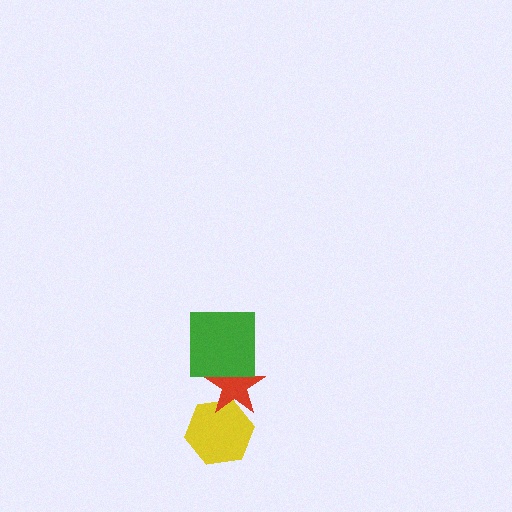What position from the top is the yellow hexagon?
The yellow hexagon is 3rd from the top.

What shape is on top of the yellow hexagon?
The red star is on top of the yellow hexagon.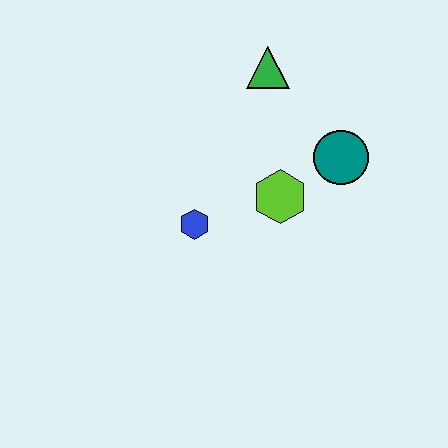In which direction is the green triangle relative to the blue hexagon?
The green triangle is above the blue hexagon.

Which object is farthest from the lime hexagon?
The green triangle is farthest from the lime hexagon.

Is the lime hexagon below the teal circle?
Yes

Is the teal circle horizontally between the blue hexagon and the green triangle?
No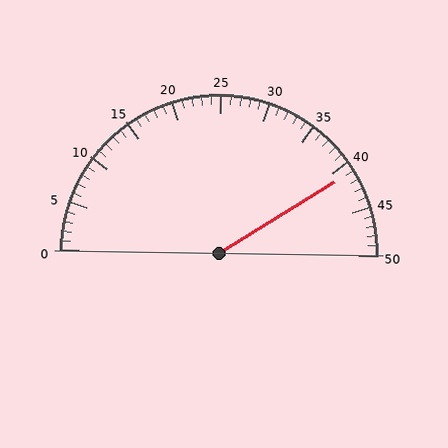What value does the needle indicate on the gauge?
The needle indicates approximately 41.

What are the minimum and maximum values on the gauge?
The gauge ranges from 0 to 50.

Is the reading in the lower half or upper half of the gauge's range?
The reading is in the upper half of the range (0 to 50).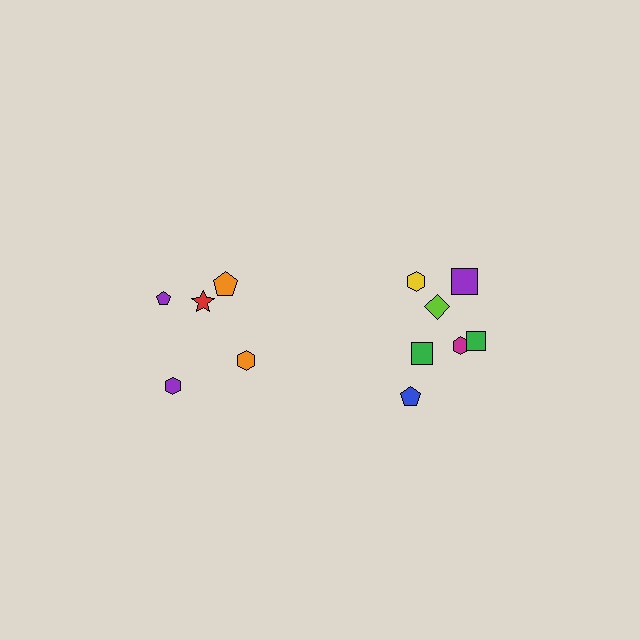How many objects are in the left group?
There are 5 objects.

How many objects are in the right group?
There are 7 objects.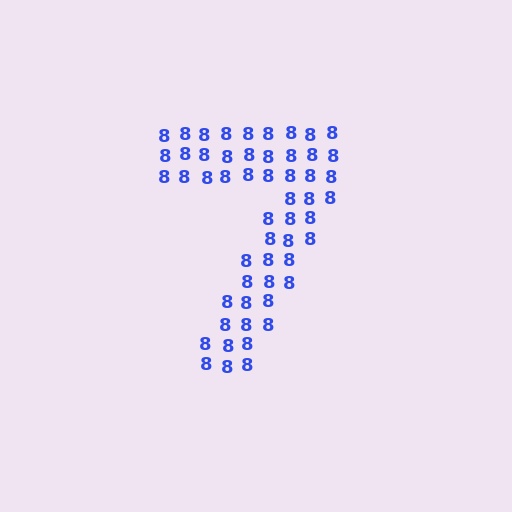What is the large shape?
The large shape is the digit 7.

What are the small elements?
The small elements are digit 8's.